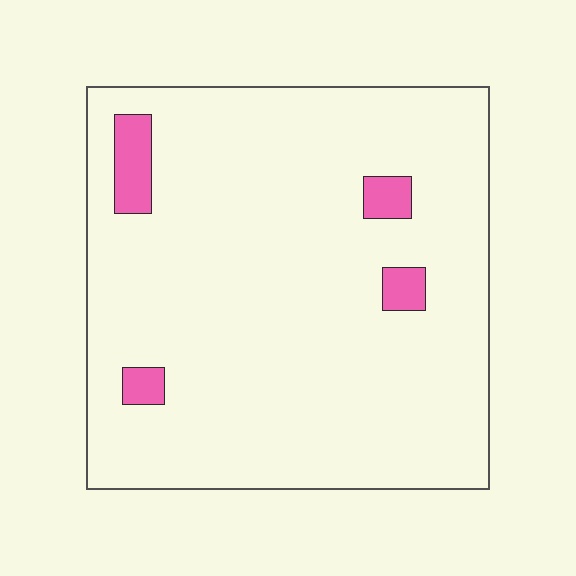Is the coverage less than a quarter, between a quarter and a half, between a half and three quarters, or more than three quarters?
Less than a quarter.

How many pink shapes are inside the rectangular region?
4.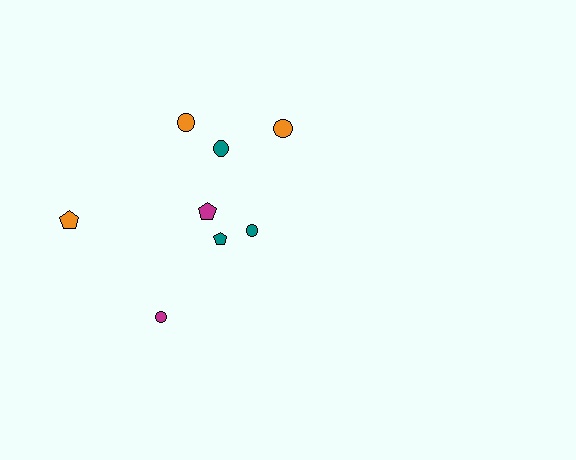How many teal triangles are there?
There are no teal triangles.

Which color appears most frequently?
Orange, with 3 objects.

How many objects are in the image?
There are 8 objects.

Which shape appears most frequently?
Circle, with 5 objects.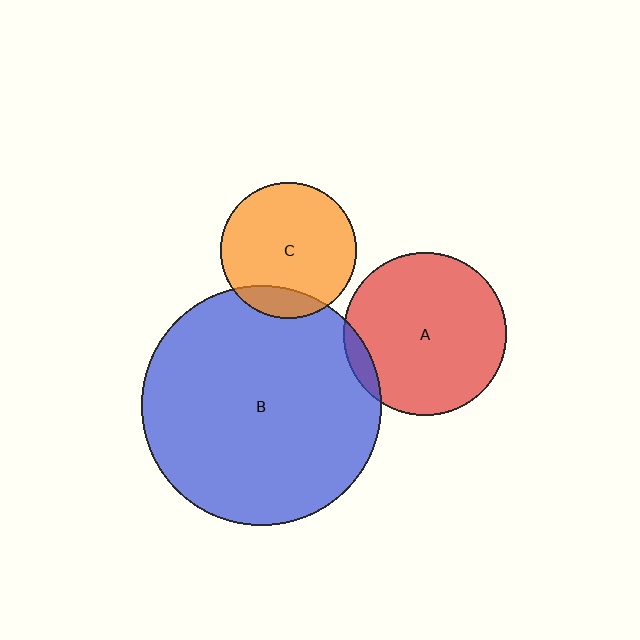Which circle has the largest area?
Circle B (blue).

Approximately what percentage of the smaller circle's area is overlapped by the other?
Approximately 5%.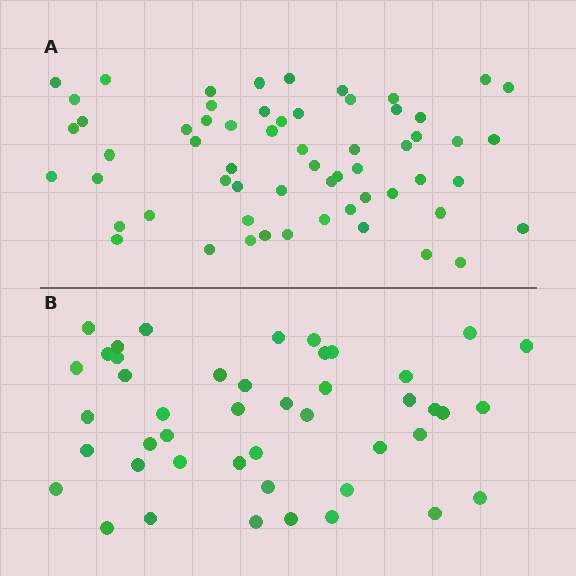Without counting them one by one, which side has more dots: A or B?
Region A (the top region) has more dots.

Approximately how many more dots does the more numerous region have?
Region A has approximately 15 more dots than region B.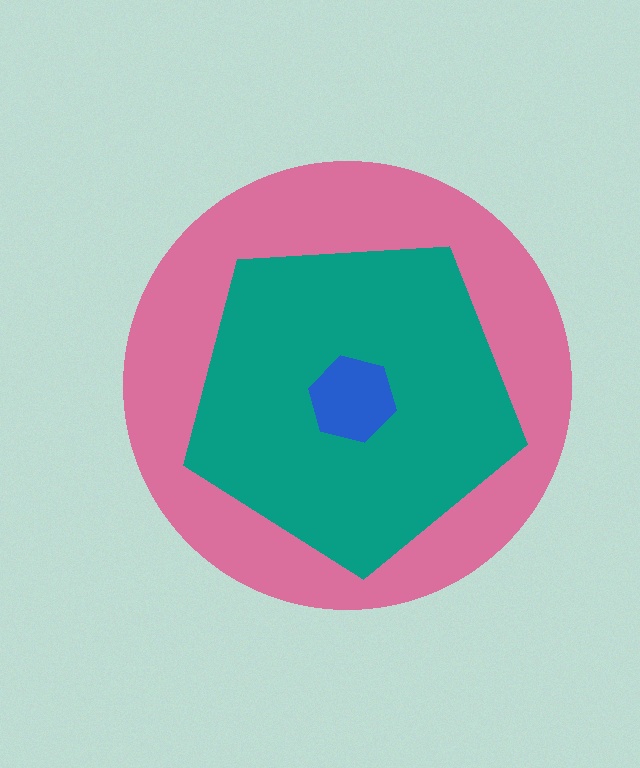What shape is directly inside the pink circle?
The teal pentagon.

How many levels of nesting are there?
3.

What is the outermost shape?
The pink circle.